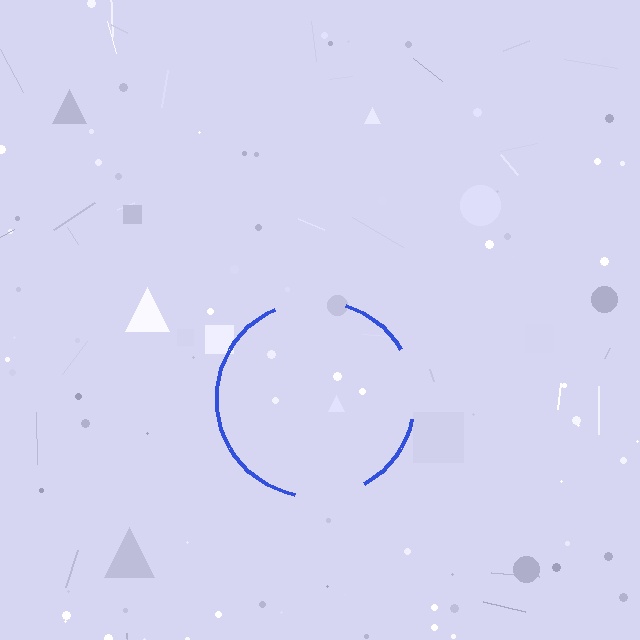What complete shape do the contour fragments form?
The contour fragments form a circle.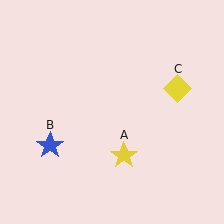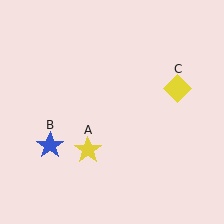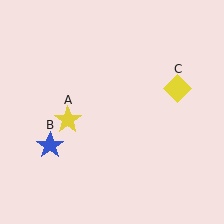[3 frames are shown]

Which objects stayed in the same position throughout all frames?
Blue star (object B) and yellow diamond (object C) remained stationary.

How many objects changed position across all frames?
1 object changed position: yellow star (object A).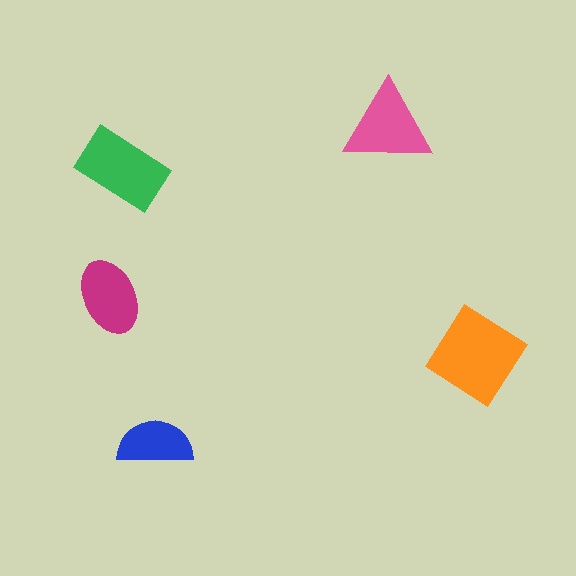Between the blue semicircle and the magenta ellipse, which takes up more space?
The magenta ellipse.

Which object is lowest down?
The blue semicircle is bottommost.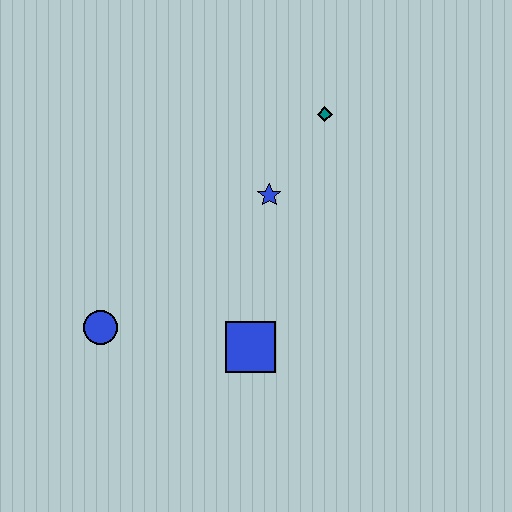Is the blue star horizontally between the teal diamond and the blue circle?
Yes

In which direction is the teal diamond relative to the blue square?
The teal diamond is above the blue square.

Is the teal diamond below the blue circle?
No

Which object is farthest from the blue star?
The blue circle is farthest from the blue star.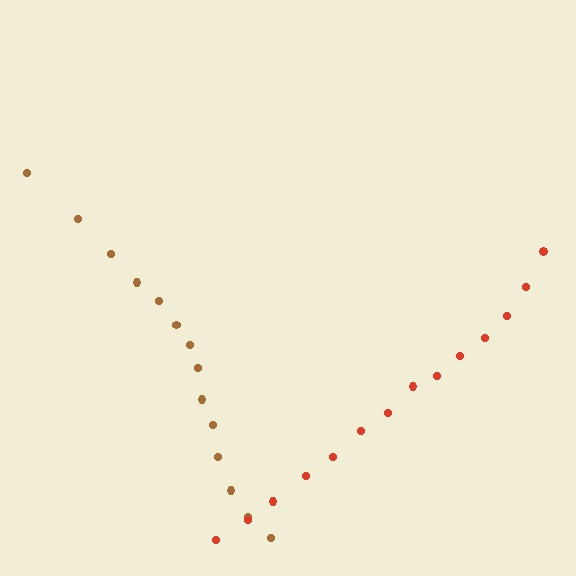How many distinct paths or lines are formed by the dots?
There are 2 distinct paths.